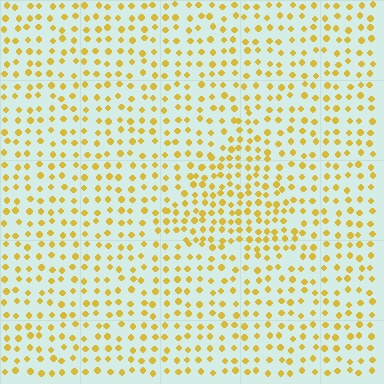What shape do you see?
I see a triangle.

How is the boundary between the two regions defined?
The boundary is defined by a change in element density (approximately 1.6x ratio). All elements are the same color, size, and shape.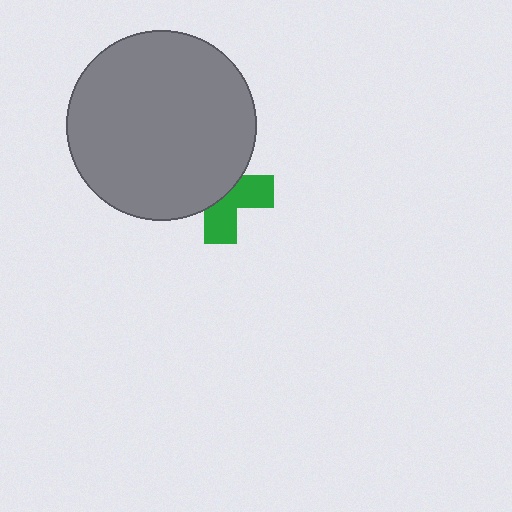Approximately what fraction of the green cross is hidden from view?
Roughly 56% of the green cross is hidden behind the gray circle.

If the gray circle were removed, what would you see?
You would see the complete green cross.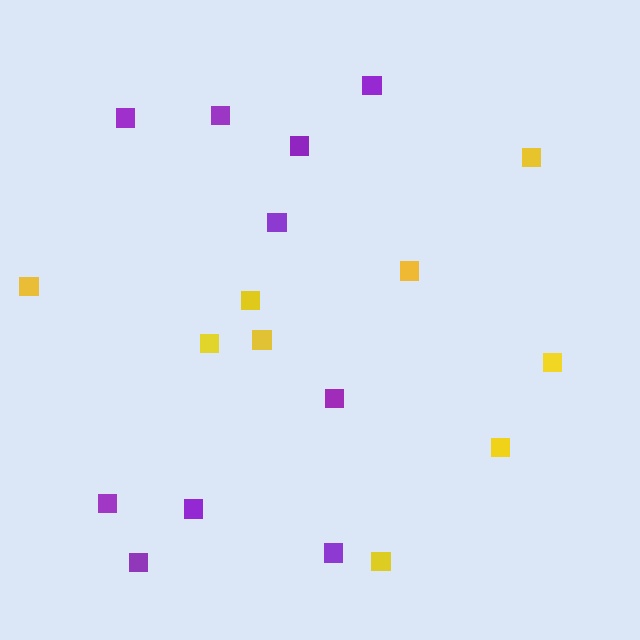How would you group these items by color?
There are 2 groups: one group of purple squares (10) and one group of yellow squares (9).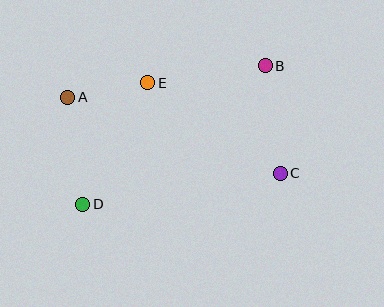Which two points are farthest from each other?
Points B and D are farthest from each other.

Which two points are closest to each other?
Points A and E are closest to each other.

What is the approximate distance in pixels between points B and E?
The distance between B and E is approximately 119 pixels.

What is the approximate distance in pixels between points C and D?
The distance between C and D is approximately 200 pixels.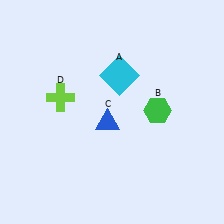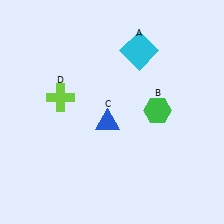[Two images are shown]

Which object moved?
The cyan square (A) moved up.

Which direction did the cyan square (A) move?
The cyan square (A) moved up.